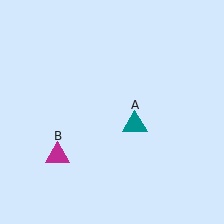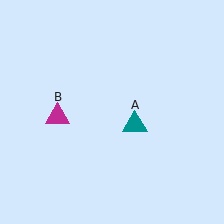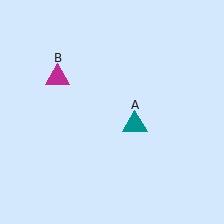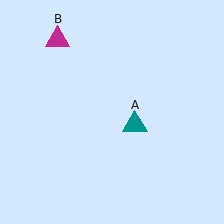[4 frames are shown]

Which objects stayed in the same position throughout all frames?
Teal triangle (object A) remained stationary.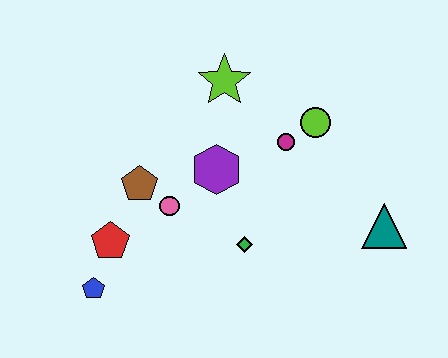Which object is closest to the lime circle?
The magenta circle is closest to the lime circle.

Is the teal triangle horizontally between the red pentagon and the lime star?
No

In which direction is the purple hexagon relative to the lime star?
The purple hexagon is below the lime star.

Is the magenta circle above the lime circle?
No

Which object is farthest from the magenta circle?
The blue pentagon is farthest from the magenta circle.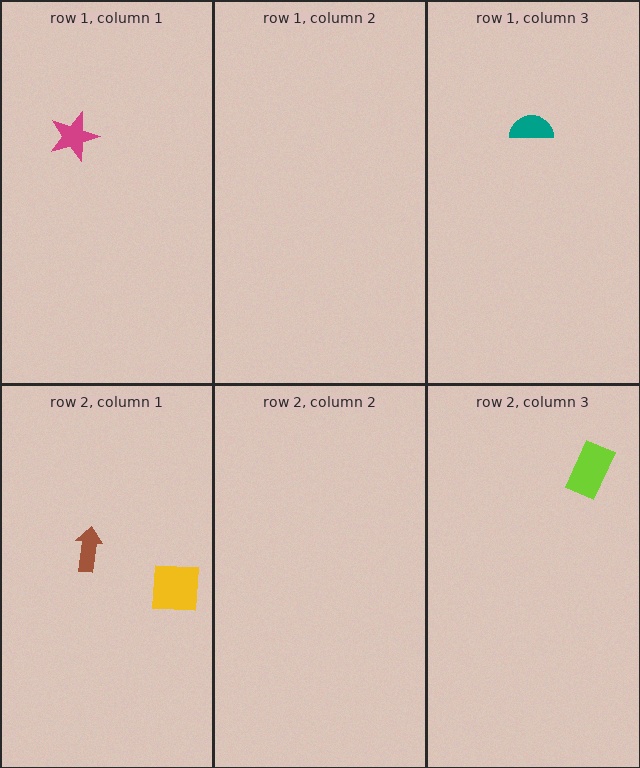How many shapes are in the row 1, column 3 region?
1.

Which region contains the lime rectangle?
The row 2, column 3 region.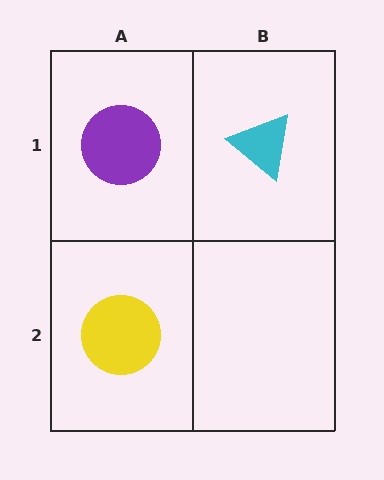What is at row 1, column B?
A cyan triangle.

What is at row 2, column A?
A yellow circle.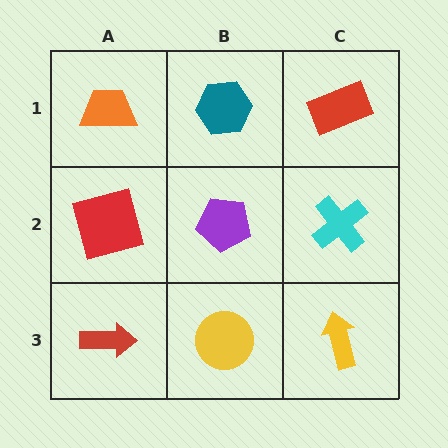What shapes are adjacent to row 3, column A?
A red square (row 2, column A), a yellow circle (row 3, column B).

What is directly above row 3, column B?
A purple pentagon.